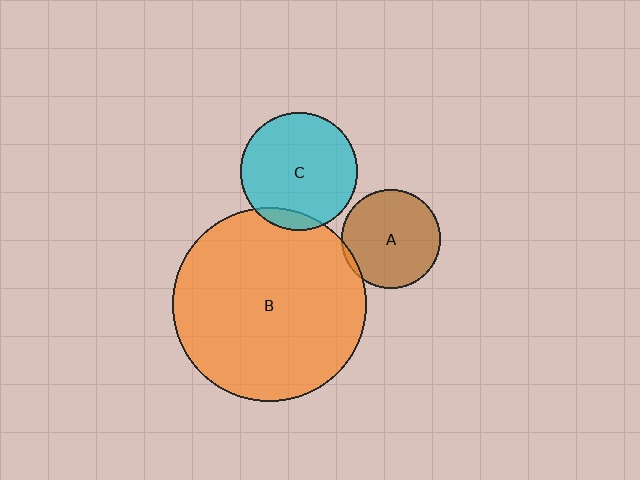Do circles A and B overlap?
Yes.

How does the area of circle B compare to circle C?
Approximately 2.7 times.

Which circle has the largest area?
Circle B (orange).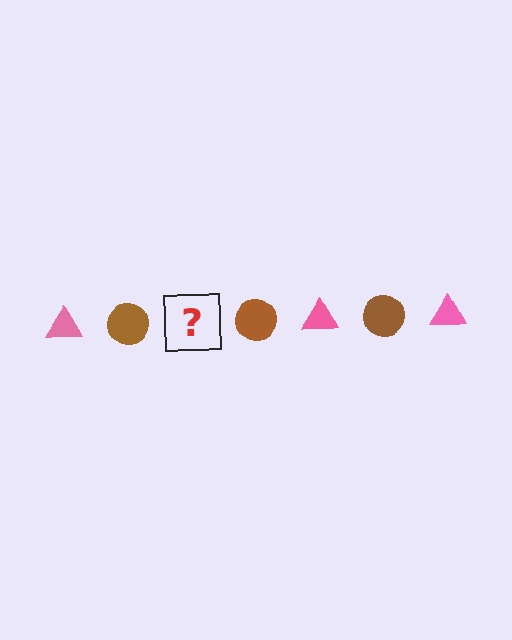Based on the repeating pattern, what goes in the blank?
The blank should be a pink triangle.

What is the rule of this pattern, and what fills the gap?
The rule is that the pattern alternates between pink triangle and brown circle. The gap should be filled with a pink triangle.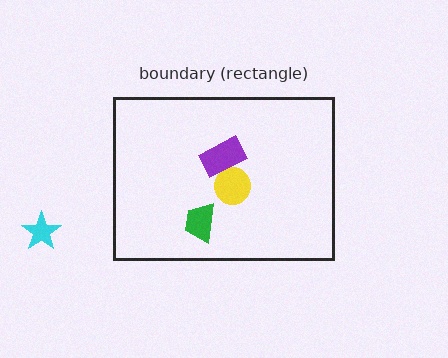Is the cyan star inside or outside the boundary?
Outside.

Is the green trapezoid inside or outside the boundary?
Inside.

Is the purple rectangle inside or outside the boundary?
Inside.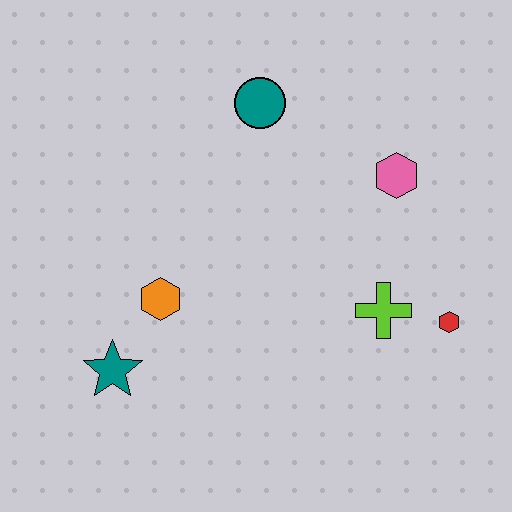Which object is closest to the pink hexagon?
The lime cross is closest to the pink hexagon.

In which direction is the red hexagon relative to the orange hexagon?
The red hexagon is to the right of the orange hexagon.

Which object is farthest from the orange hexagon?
The red hexagon is farthest from the orange hexagon.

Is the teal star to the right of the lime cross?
No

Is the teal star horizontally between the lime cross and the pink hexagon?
No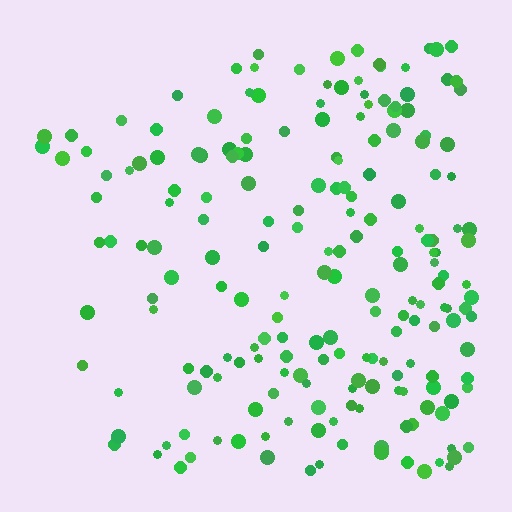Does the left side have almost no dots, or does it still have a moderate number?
Still a moderate number, just noticeably fewer than the right.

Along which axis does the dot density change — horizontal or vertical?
Horizontal.